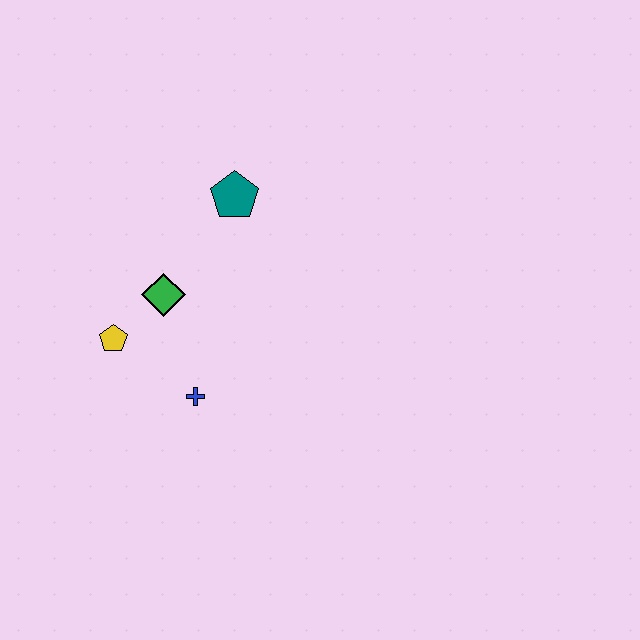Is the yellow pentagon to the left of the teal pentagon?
Yes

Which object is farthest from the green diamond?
The teal pentagon is farthest from the green diamond.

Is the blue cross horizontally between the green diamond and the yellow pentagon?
No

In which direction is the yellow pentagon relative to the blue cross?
The yellow pentagon is to the left of the blue cross.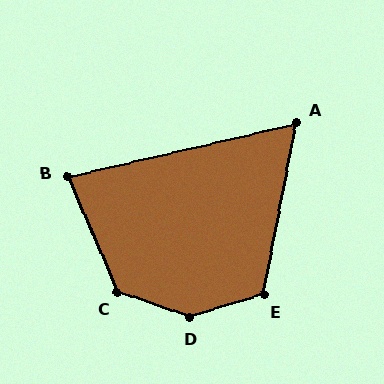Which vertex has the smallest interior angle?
A, at approximately 66 degrees.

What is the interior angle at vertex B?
Approximately 80 degrees (acute).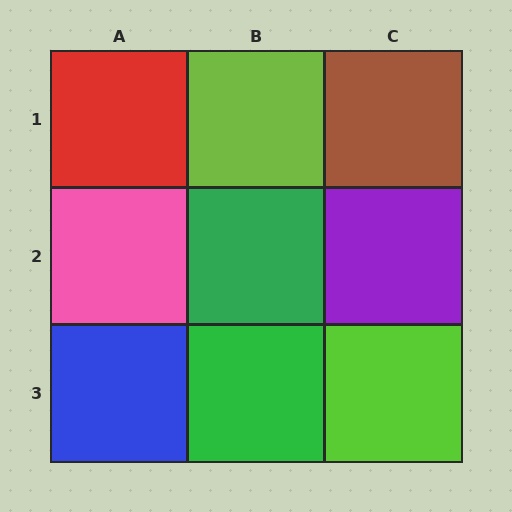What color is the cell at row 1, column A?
Red.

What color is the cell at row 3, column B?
Green.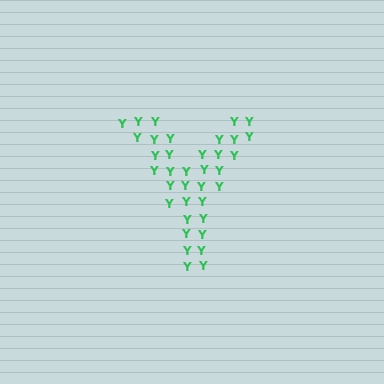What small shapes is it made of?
It is made of small letter Y's.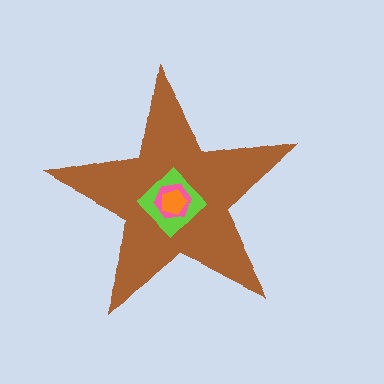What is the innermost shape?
The orange pentagon.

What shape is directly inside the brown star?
The lime diamond.